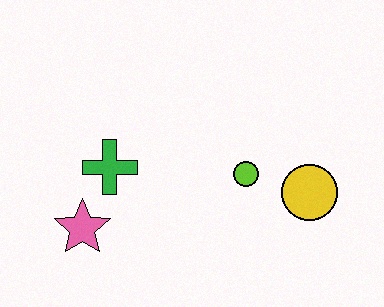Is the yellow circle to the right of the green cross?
Yes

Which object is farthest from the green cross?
The yellow circle is farthest from the green cross.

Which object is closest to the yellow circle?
The lime circle is closest to the yellow circle.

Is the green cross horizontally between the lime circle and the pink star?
Yes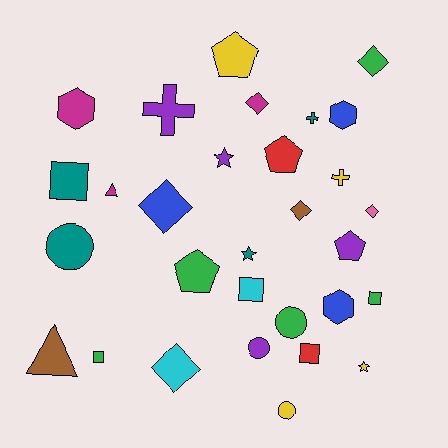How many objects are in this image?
There are 30 objects.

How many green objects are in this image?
There are 5 green objects.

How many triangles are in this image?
There are 2 triangles.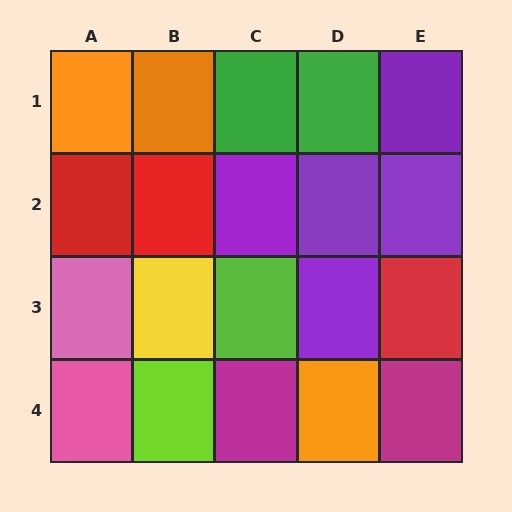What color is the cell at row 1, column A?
Orange.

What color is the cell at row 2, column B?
Red.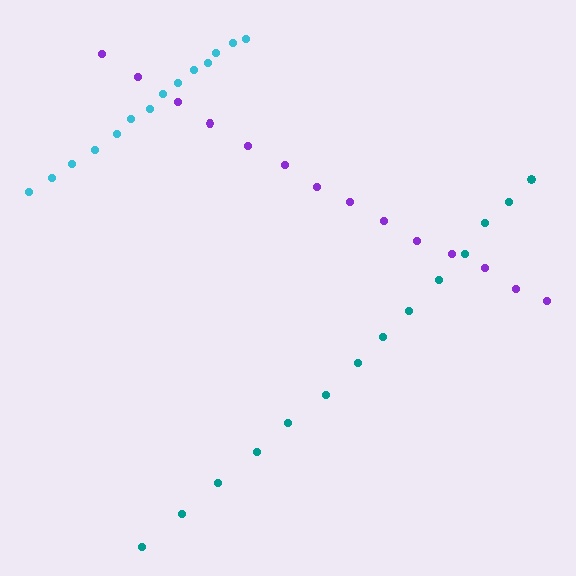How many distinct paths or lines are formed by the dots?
There are 3 distinct paths.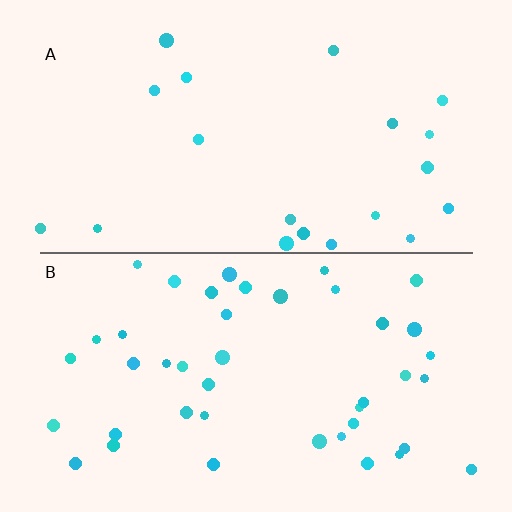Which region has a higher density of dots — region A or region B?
B (the bottom).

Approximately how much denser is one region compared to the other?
Approximately 2.1× — region B over region A.